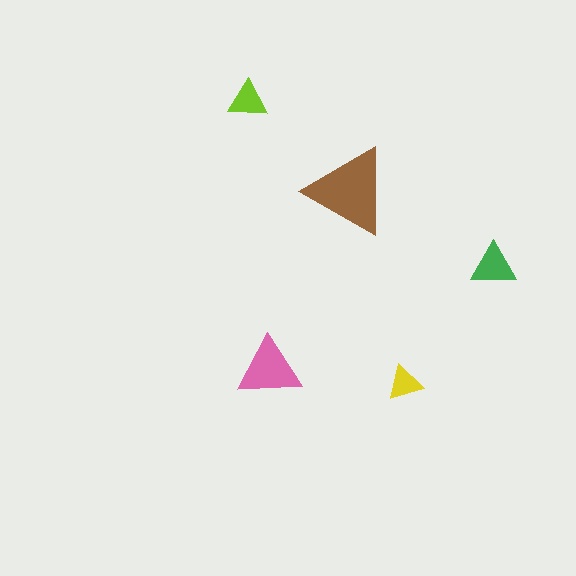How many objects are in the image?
There are 5 objects in the image.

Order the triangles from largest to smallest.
the brown one, the pink one, the green one, the lime one, the yellow one.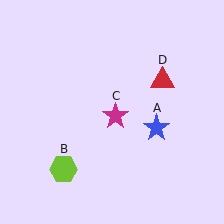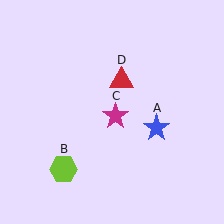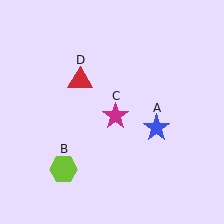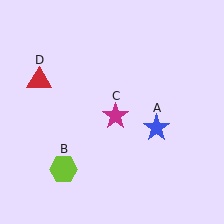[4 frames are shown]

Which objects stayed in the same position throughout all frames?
Blue star (object A) and lime hexagon (object B) and magenta star (object C) remained stationary.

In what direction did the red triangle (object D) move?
The red triangle (object D) moved left.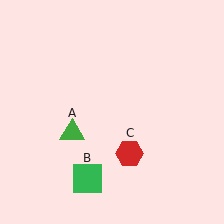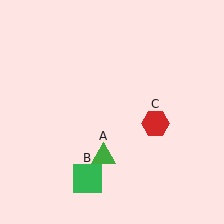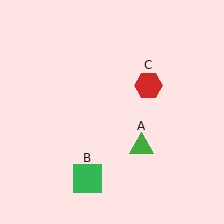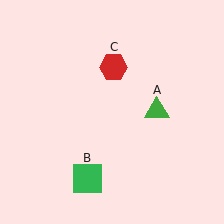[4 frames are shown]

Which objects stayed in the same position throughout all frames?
Green square (object B) remained stationary.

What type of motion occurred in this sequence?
The green triangle (object A), red hexagon (object C) rotated counterclockwise around the center of the scene.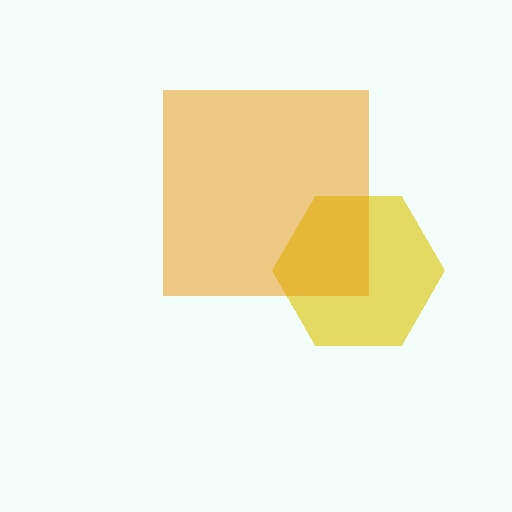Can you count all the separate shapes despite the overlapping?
Yes, there are 2 separate shapes.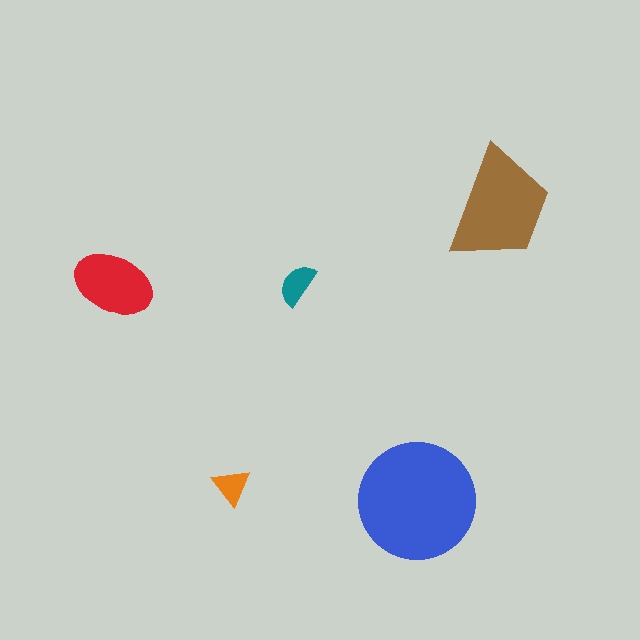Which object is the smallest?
The orange triangle.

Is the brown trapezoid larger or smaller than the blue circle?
Smaller.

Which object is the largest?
The blue circle.